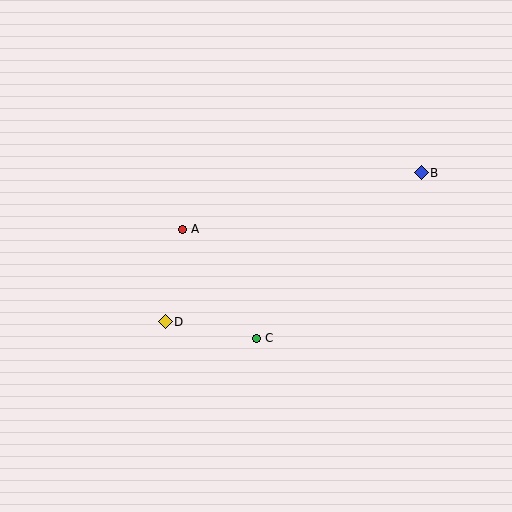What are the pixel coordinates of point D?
Point D is at (165, 322).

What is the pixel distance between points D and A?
The distance between D and A is 94 pixels.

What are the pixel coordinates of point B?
Point B is at (421, 173).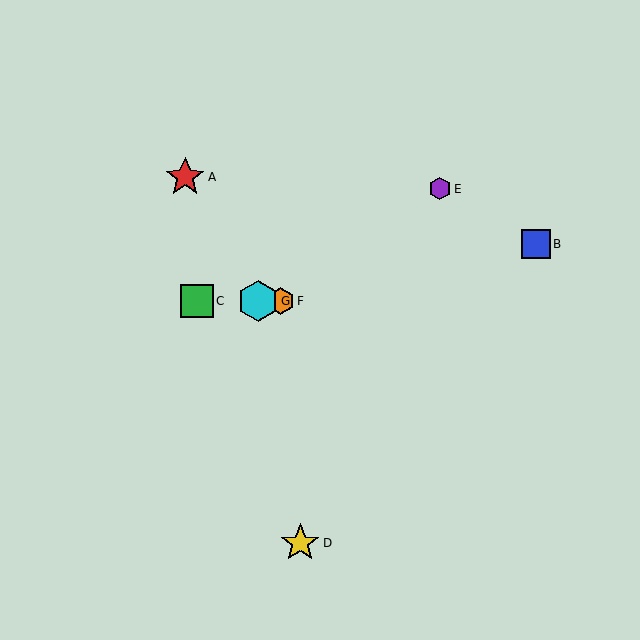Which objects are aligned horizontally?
Objects C, F, G are aligned horizontally.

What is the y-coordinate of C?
Object C is at y≈301.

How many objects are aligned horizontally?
3 objects (C, F, G) are aligned horizontally.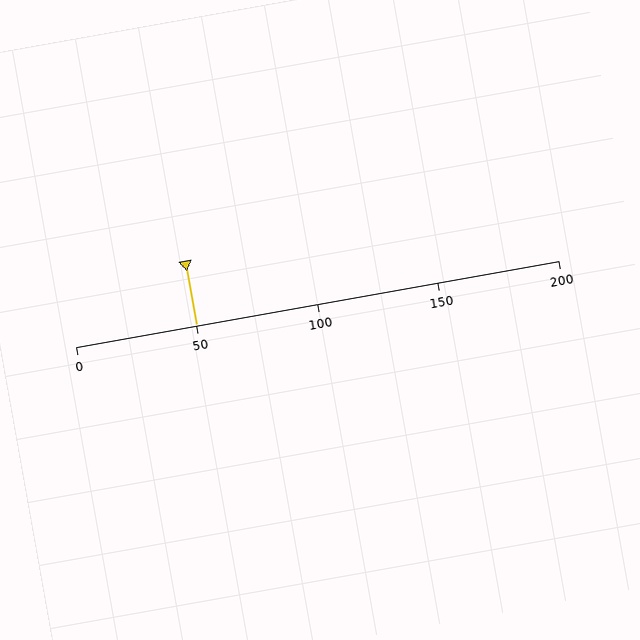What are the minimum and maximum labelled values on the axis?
The axis runs from 0 to 200.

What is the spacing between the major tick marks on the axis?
The major ticks are spaced 50 apart.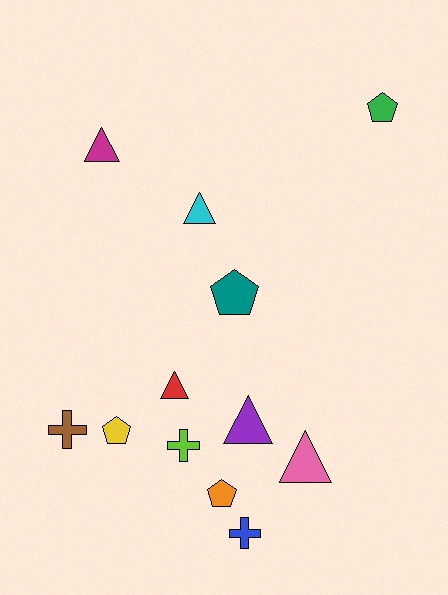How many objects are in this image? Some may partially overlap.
There are 12 objects.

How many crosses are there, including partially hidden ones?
There are 3 crosses.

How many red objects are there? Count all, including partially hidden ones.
There is 1 red object.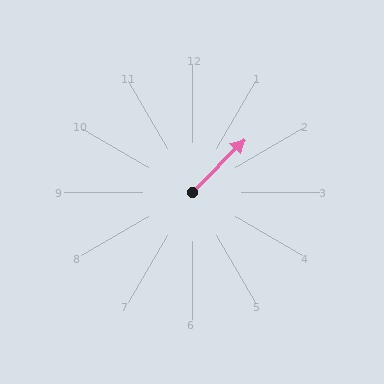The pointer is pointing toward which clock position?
Roughly 1 o'clock.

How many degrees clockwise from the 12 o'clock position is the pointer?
Approximately 45 degrees.